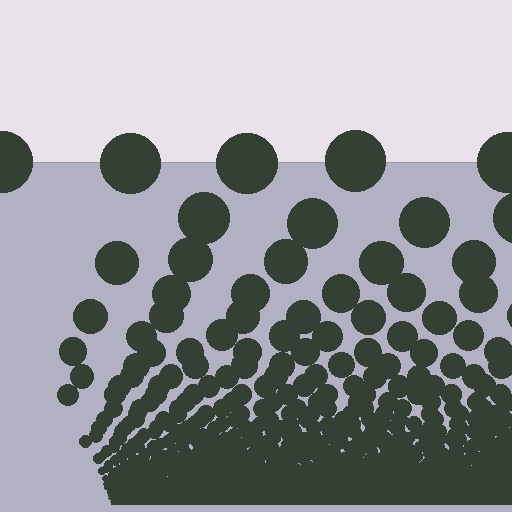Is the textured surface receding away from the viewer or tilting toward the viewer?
The surface appears to tilt toward the viewer. Texture elements get larger and sparser toward the top.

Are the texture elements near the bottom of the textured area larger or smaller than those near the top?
Smaller. The gradient is inverted — elements near the bottom are smaller and denser.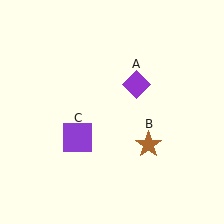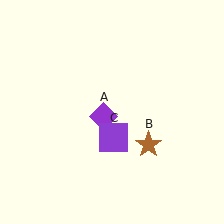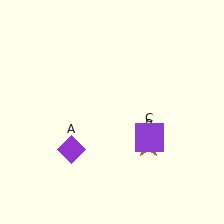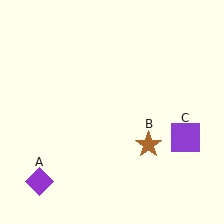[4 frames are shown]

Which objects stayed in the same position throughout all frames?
Brown star (object B) remained stationary.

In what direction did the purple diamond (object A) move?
The purple diamond (object A) moved down and to the left.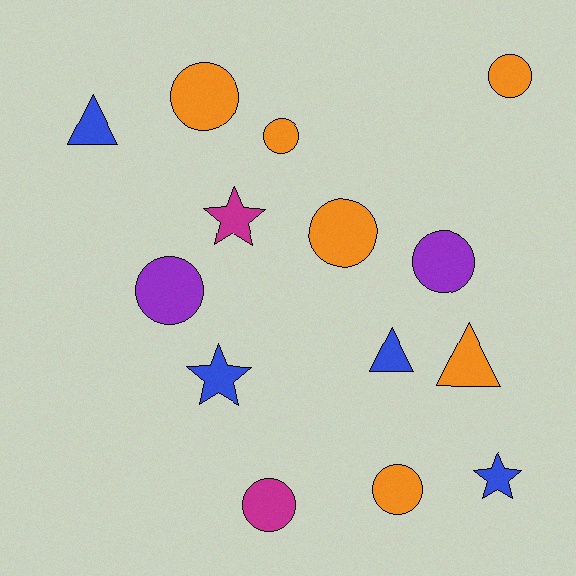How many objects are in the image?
There are 14 objects.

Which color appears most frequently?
Orange, with 6 objects.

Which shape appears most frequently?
Circle, with 8 objects.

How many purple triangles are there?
There are no purple triangles.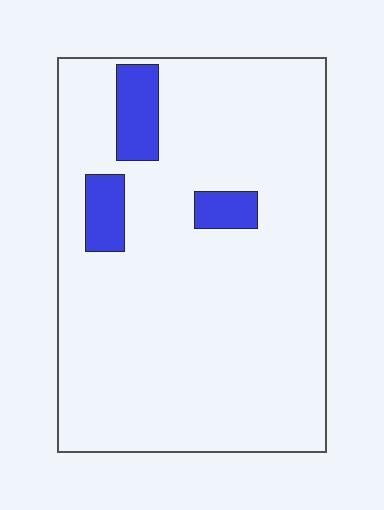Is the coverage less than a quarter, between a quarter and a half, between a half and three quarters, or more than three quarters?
Less than a quarter.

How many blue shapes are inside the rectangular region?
3.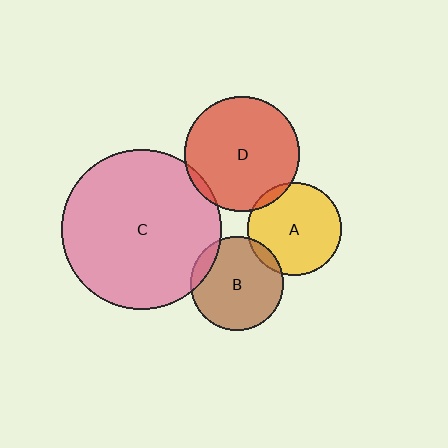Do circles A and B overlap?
Yes.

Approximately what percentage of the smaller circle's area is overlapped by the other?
Approximately 5%.